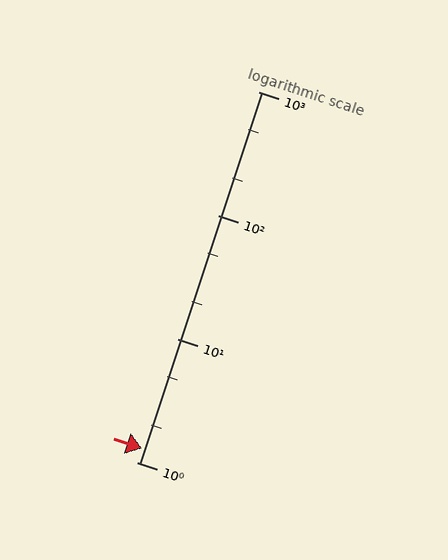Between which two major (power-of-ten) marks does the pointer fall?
The pointer is between 1 and 10.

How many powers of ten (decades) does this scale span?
The scale spans 3 decades, from 1 to 1000.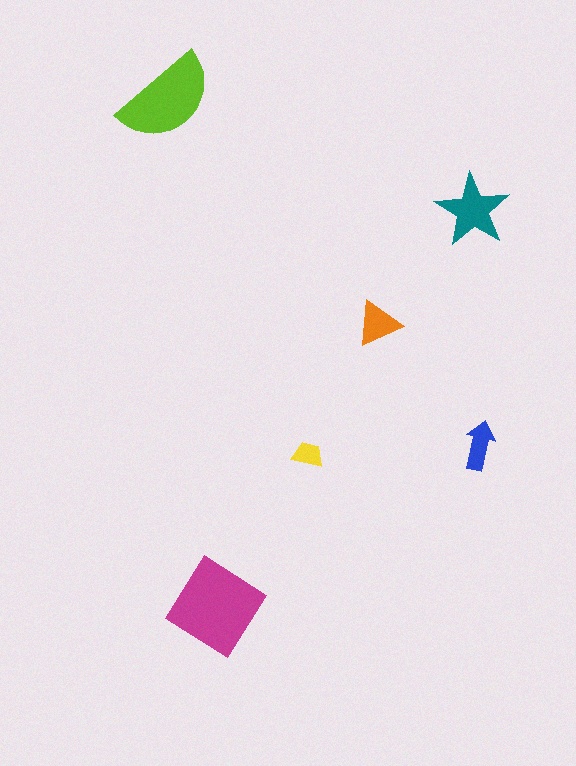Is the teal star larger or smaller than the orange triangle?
Larger.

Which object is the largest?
The magenta diamond.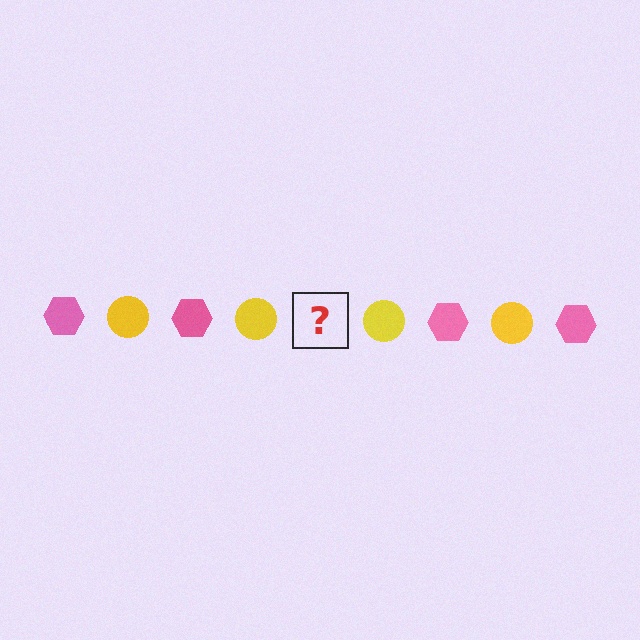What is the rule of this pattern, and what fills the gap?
The rule is that the pattern alternates between pink hexagon and yellow circle. The gap should be filled with a pink hexagon.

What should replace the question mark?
The question mark should be replaced with a pink hexagon.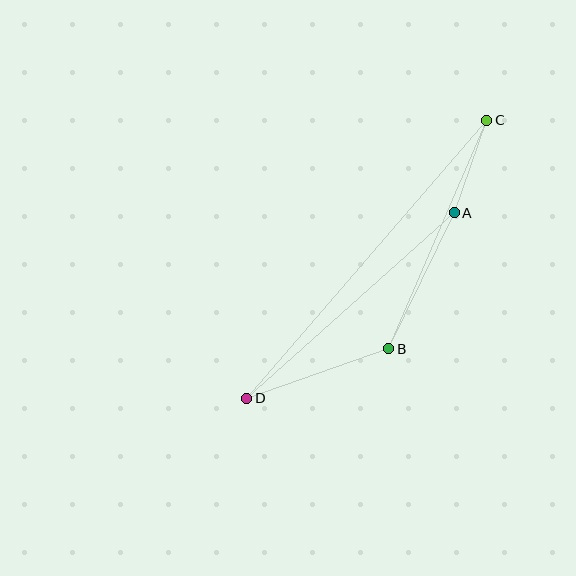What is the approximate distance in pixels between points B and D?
The distance between B and D is approximately 151 pixels.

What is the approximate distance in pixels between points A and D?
The distance between A and D is approximately 278 pixels.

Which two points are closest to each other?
Points A and C are closest to each other.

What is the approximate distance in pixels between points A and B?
The distance between A and B is approximately 151 pixels.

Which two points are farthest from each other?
Points C and D are farthest from each other.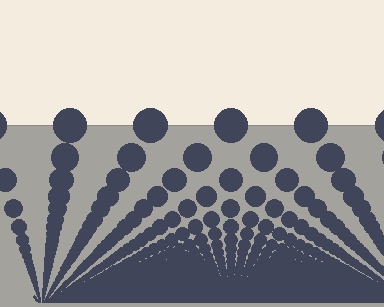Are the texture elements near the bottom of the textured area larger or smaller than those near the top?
Smaller. The gradient is inverted — elements near the bottom are smaller and denser.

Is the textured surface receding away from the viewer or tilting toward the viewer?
The surface appears to tilt toward the viewer. Texture elements get larger and sparser toward the top.